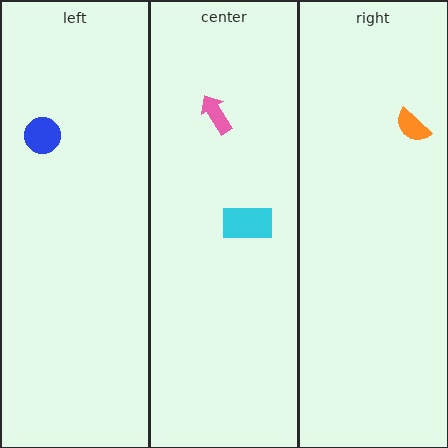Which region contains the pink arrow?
The center region.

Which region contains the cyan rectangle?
The center region.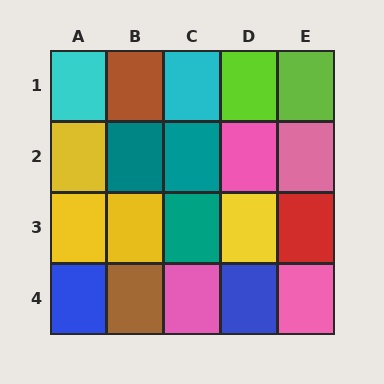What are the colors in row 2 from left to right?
Yellow, teal, teal, pink, pink.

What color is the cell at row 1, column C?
Cyan.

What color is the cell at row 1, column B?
Brown.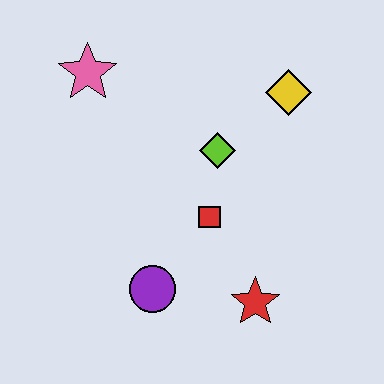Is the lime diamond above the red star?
Yes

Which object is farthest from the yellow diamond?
The purple circle is farthest from the yellow diamond.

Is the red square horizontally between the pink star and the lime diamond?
Yes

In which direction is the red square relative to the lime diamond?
The red square is below the lime diamond.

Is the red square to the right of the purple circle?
Yes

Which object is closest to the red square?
The lime diamond is closest to the red square.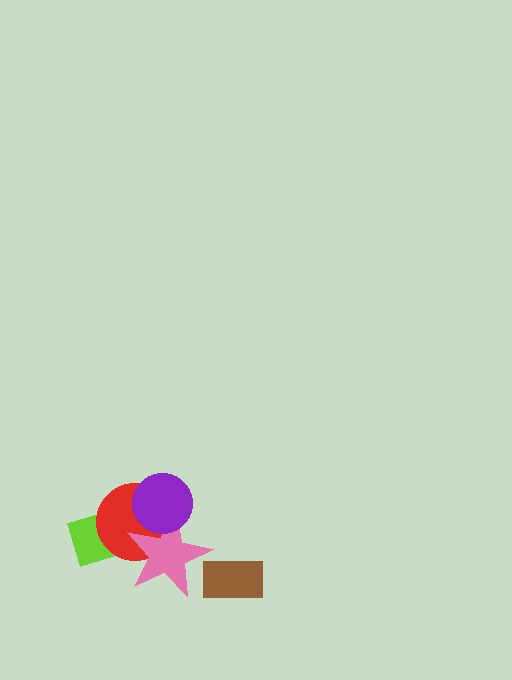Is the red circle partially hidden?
Yes, it is partially covered by another shape.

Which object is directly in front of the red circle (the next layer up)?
The pink star is directly in front of the red circle.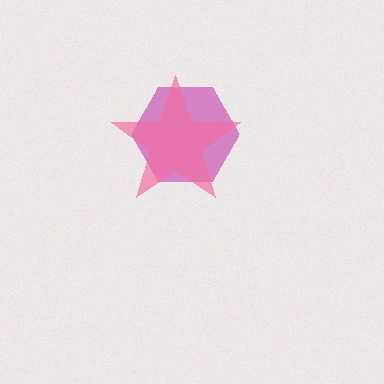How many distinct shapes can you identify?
There are 2 distinct shapes: a magenta hexagon, a pink star.